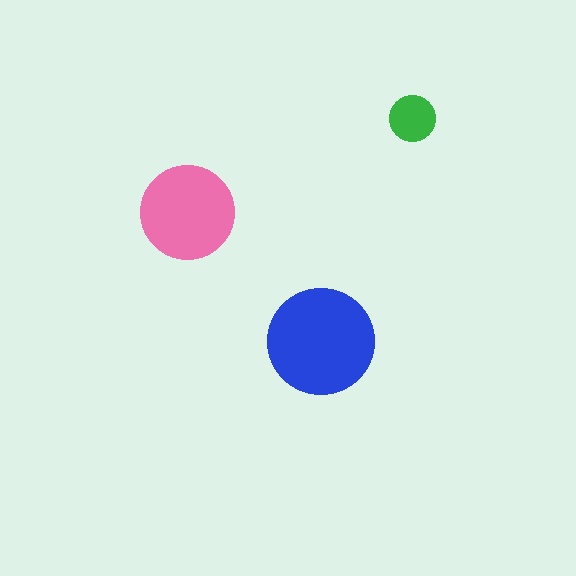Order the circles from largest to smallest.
the blue one, the pink one, the green one.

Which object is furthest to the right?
The green circle is rightmost.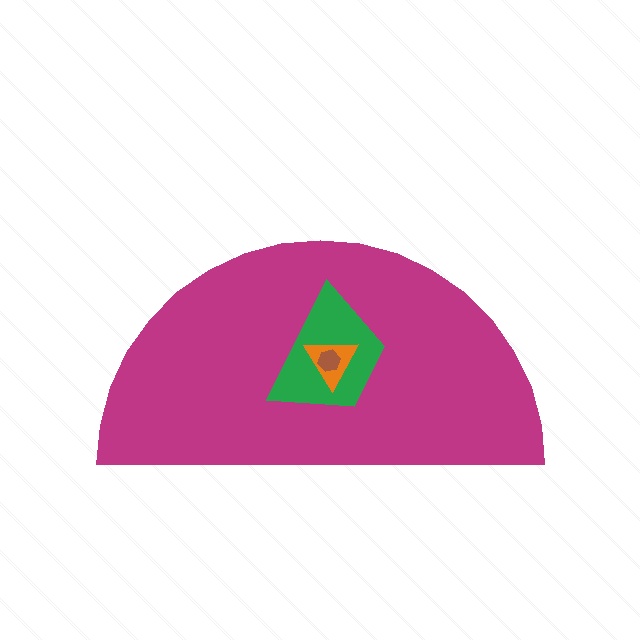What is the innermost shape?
The brown hexagon.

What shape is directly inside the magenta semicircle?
The green trapezoid.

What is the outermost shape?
The magenta semicircle.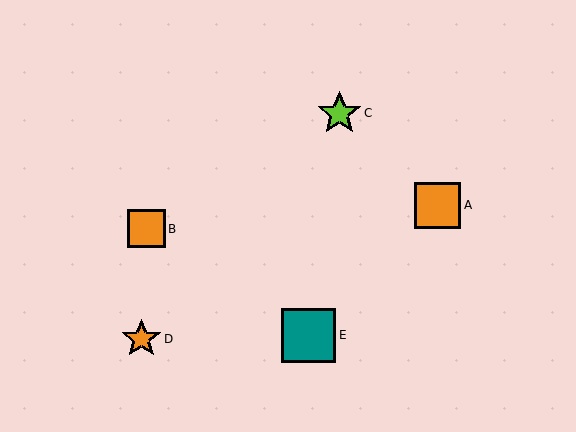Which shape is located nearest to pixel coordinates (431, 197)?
The orange square (labeled A) at (438, 205) is nearest to that location.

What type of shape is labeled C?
Shape C is a lime star.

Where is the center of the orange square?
The center of the orange square is at (146, 229).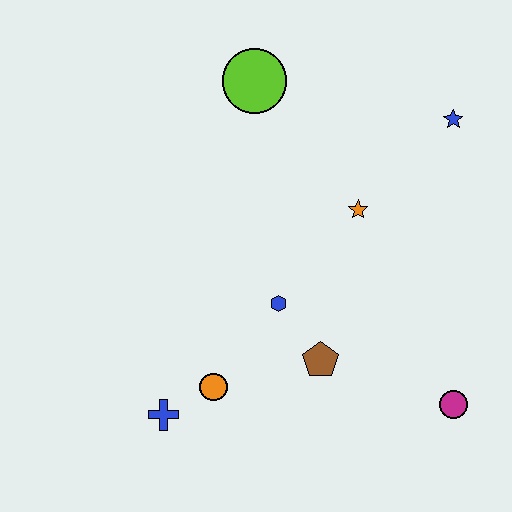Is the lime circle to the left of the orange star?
Yes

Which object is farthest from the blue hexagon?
The blue star is farthest from the blue hexagon.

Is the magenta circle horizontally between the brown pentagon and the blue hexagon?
No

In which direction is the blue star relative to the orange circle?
The blue star is above the orange circle.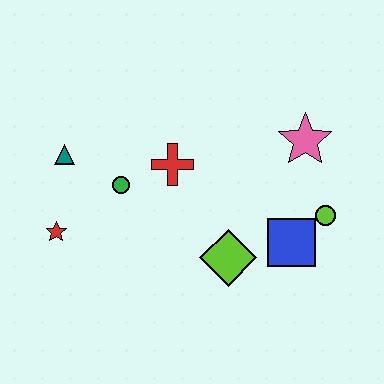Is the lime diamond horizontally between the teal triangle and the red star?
No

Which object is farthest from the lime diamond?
The teal triangle is farthest from the lime diamond.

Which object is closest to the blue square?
The lime circle is closest to the blue square.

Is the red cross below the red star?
No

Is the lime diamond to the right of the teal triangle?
Yes